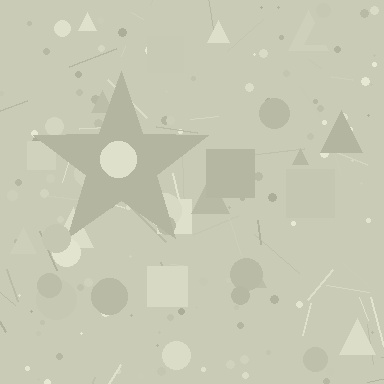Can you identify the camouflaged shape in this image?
The camouflaged shape is a star.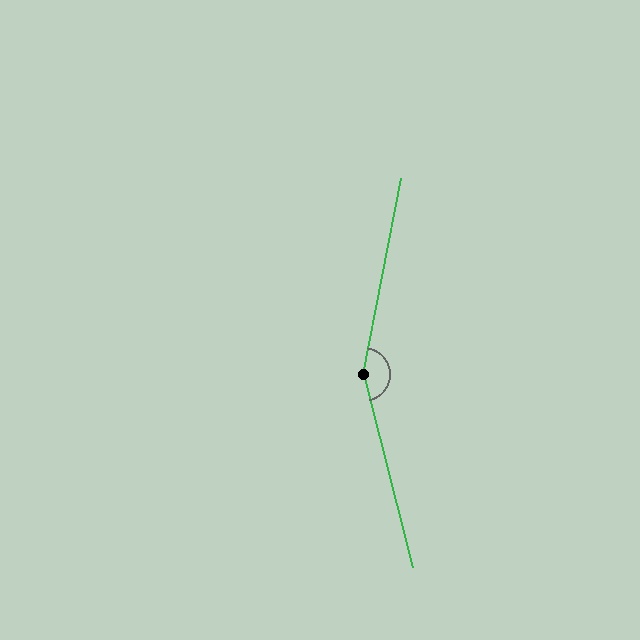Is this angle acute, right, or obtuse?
It is obtuse.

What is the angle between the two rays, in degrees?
Approximately 155 degrees.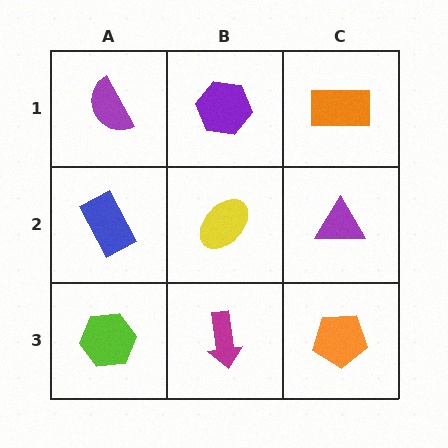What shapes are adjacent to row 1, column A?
A blue rectangle (row 2, column A), a purple hexagon (row 1, column B).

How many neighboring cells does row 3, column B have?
3.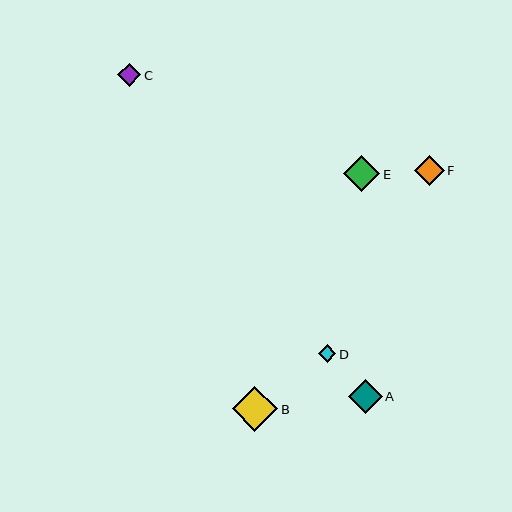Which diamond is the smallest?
Diamond D is the smallest with a size of approximately 17 pixels.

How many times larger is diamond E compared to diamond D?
Diamond E is approximately 2.1 times the size of diamond D.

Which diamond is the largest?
Diamond B is the largest with a size of approximately 45 pixels.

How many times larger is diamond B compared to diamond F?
Diamond B is approximately 1.5 times the size of diamond F.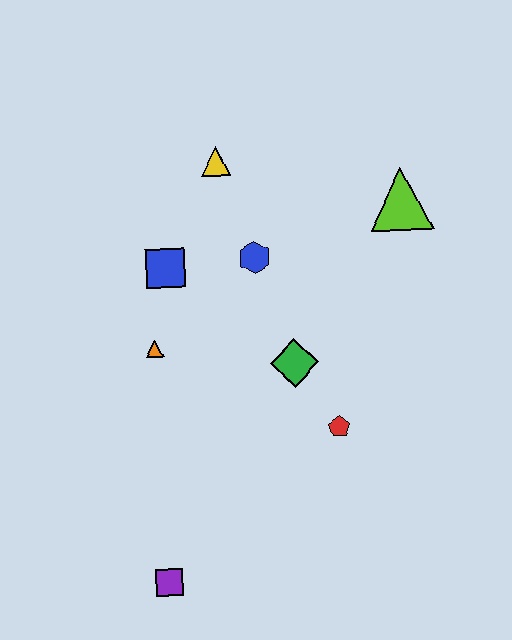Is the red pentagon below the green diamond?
Yes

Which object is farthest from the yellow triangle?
The purple square is farthest from the yellow triangle.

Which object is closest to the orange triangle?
The blue square is closest to the orange triangle.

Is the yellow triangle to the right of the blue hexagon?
No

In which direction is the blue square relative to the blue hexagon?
The blue square is to the left of the blue hexagon.